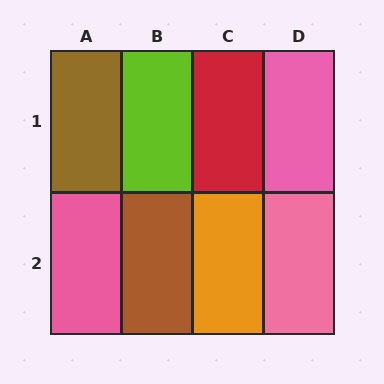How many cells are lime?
1 cell is lime.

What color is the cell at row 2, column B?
Brown.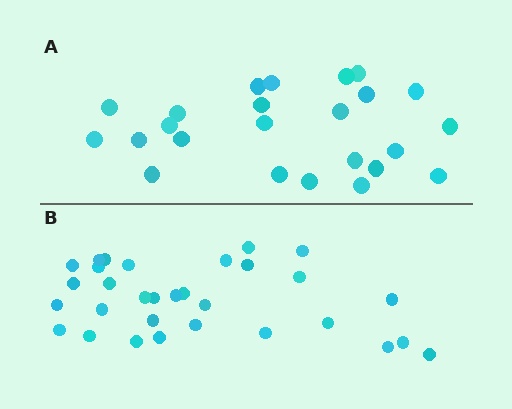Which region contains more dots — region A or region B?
Region B (the bottom region) has more dots.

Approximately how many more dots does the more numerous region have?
Region B has roughly 8 or so more dots than region A.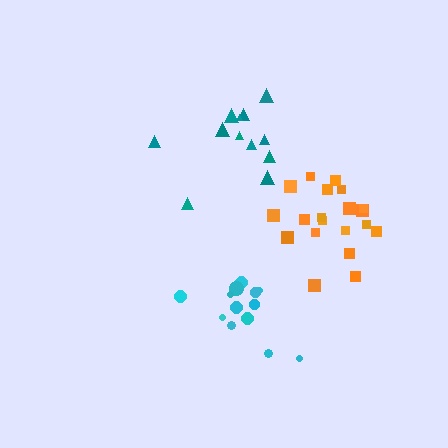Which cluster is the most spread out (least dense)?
Teal.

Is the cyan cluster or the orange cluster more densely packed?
Orange.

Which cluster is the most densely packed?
Orange.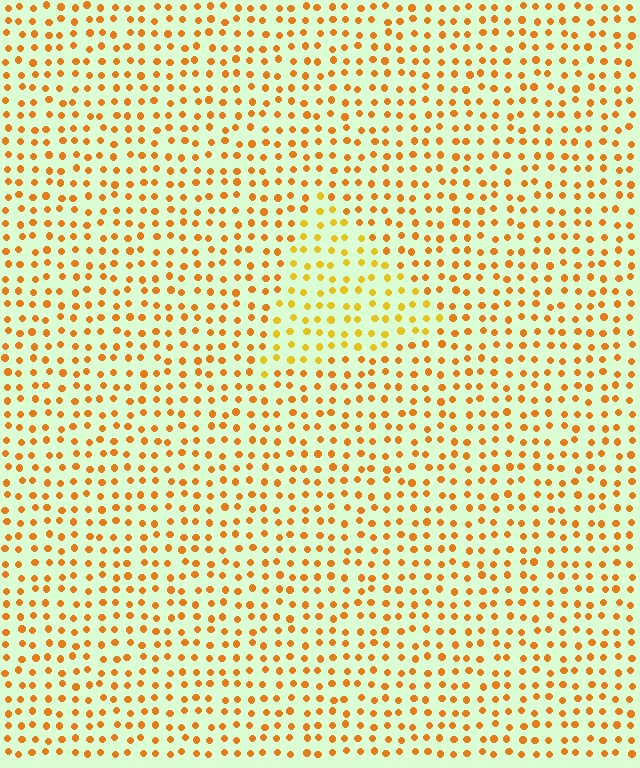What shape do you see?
I see a triangle.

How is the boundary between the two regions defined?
The boundary is defined purely by a slight shift in hue (about 21 degrees). Spacing, size, and orientation are identical on both sides.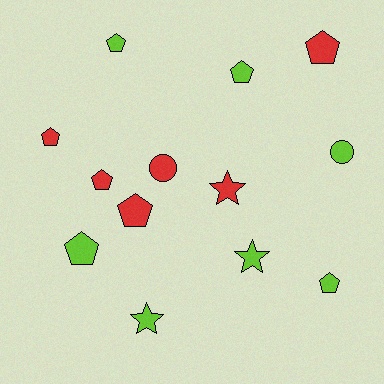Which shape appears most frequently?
Pentagon, with 8 objects.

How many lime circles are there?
There is 1 lime circle.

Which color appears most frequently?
Lime, with 7 objects.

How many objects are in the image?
There are 13 objects.